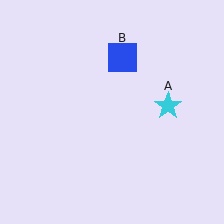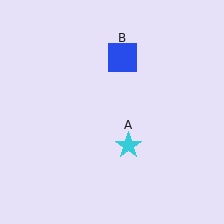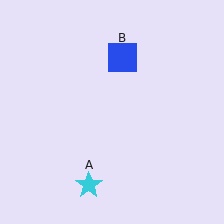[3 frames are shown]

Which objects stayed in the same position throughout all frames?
Blue square (object B) remained stationary.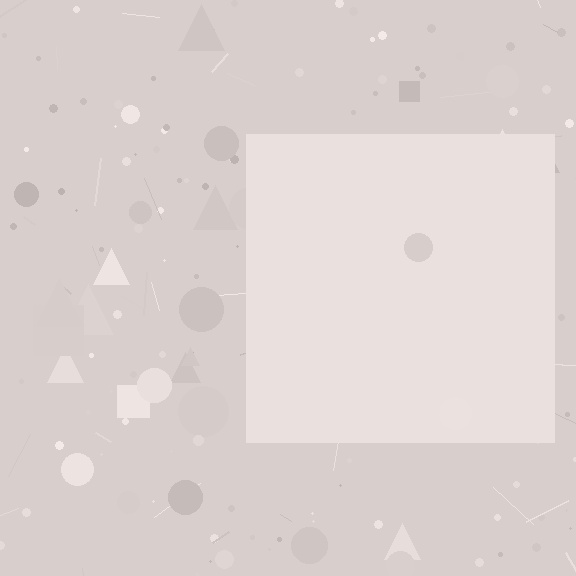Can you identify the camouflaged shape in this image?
The camouflaged shape is a square.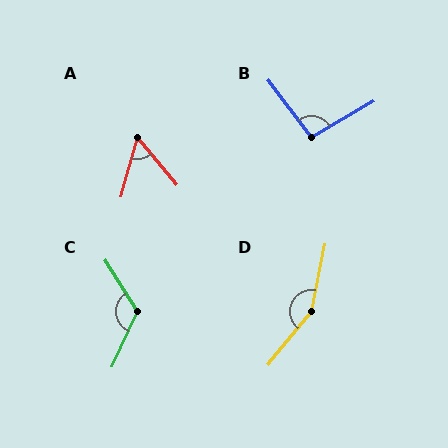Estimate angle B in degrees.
Approximately 96 degrees.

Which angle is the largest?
D, at approximately 152 degrees.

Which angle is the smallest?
A, at approximately 56 degrees.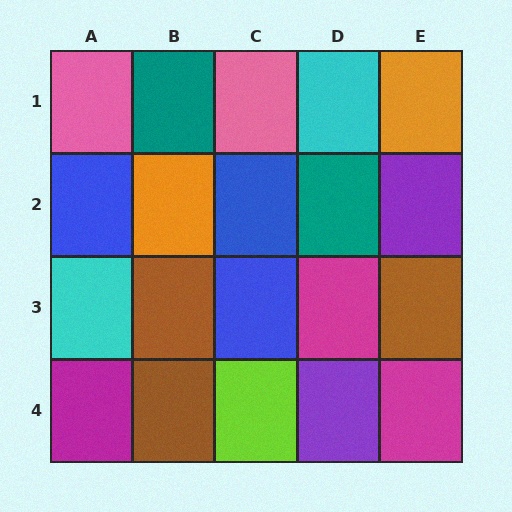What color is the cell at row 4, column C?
Lime.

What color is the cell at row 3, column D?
Magenta.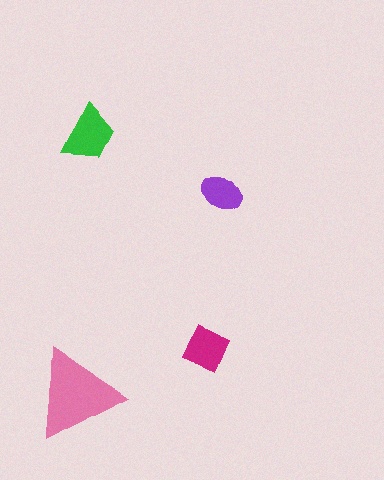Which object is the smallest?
The purple ellipse.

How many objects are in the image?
There are 4 objects in the image.